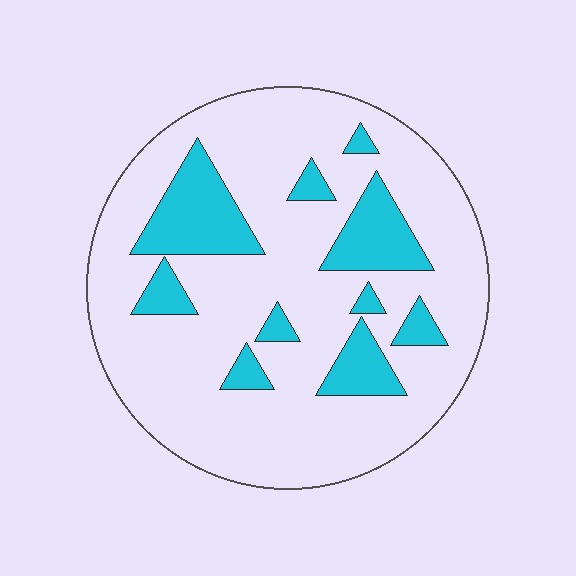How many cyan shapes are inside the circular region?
10.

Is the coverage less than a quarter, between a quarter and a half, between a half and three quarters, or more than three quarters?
Less than a quarter.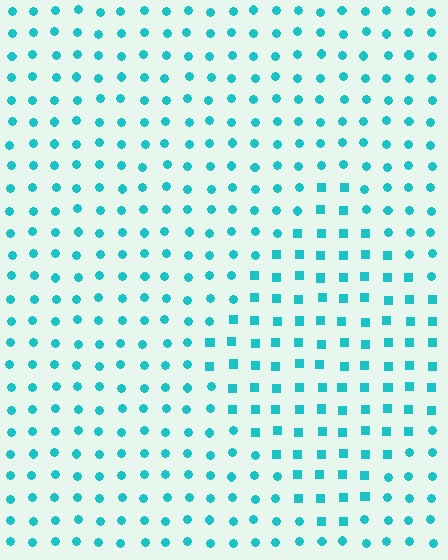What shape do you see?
I see a diamond.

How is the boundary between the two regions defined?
The boundary is defined by a change in element shape: squares inside vs. circles outside. All elements share the same color and spacing.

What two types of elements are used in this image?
The image uses squares inside the diamond region and circles outside it.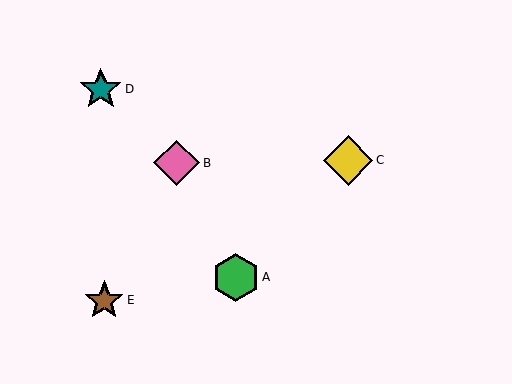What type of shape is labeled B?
Shape B is a pink diamond.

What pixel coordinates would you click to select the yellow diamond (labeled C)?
Click at (348, 160) to select the yellow diamond C.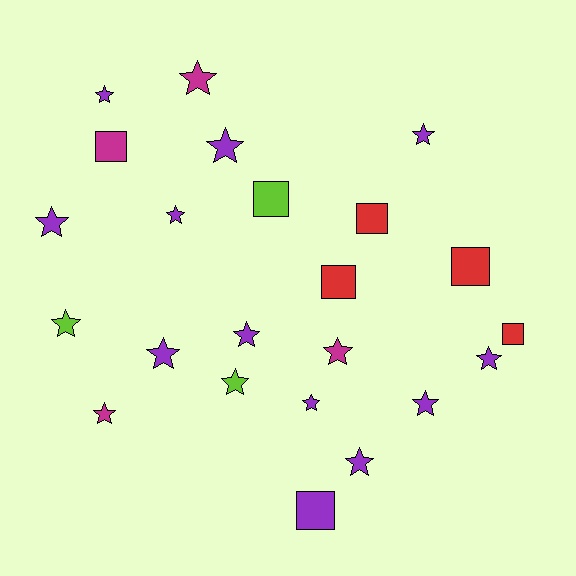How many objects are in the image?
There are 23 objects.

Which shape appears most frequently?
Star, with 16 objects.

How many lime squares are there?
There is 1 lime square.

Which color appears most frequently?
Purple, with 12 objects.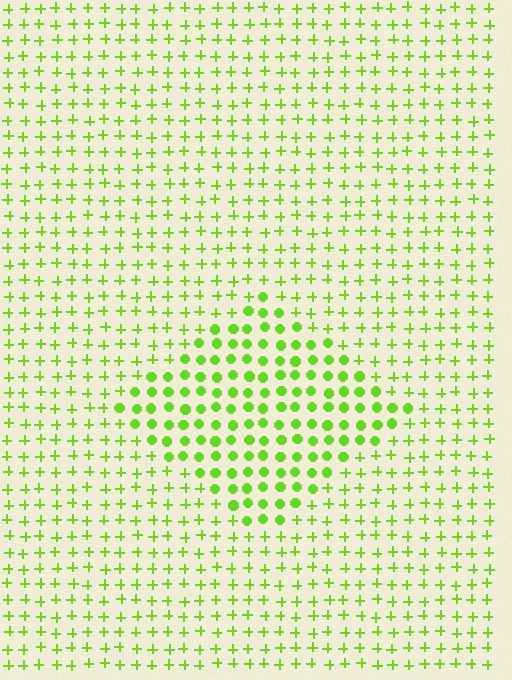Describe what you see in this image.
The image is filled with small lime elements arranged in a uniform grid. A diamond-shaped region contains circles, while the surrounding area contains plus signs. The boundary is defined purely by the change in element shape.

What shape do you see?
I see a diamond.